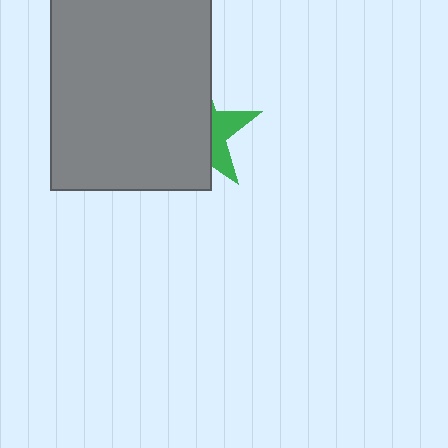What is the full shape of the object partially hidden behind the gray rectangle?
The partially hidden object is a green star.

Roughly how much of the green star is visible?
A small part of it is visible (roughly 32%).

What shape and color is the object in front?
The object in front is a gray rectangle.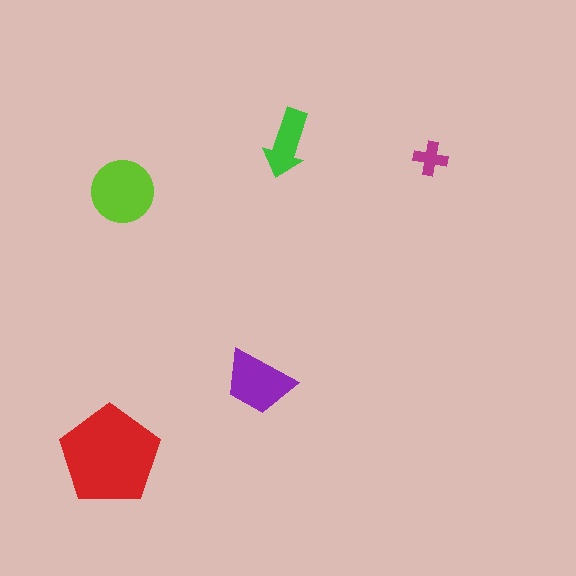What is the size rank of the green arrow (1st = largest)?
4th.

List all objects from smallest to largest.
The magenta cross, the green arrow, the purple trapezoid, the lime circle, the red pentagon.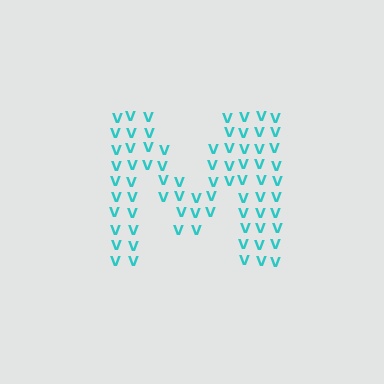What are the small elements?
The small elements are letter V's.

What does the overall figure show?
The overall figure shows the letter M.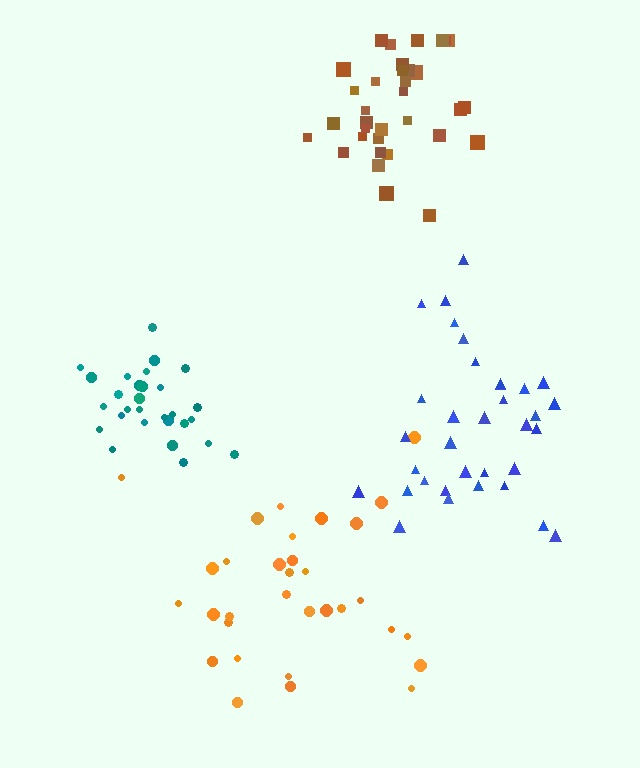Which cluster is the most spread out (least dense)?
Orange.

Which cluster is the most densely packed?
Teal.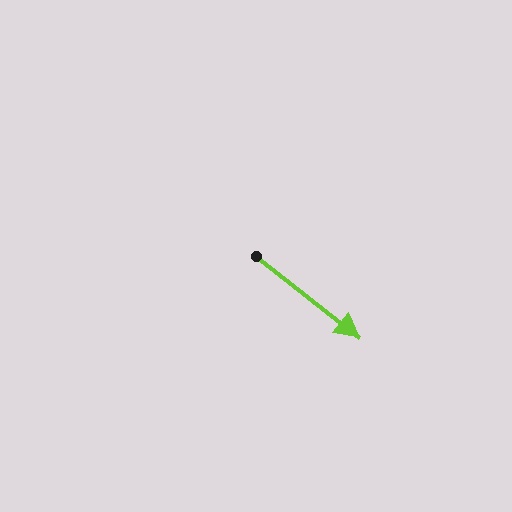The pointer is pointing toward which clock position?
Roughly 4 o'clock.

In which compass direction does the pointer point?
Southeast.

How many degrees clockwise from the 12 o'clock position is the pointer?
Approximately 128 degrees.